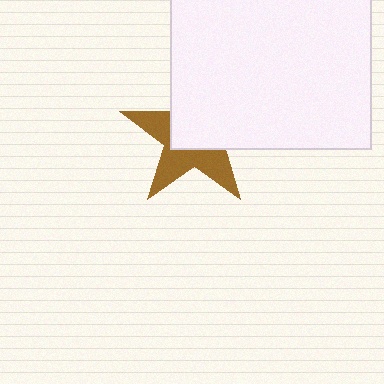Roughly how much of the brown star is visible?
About half of it is visible (roughly 46%).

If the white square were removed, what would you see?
You would see the complete brown star.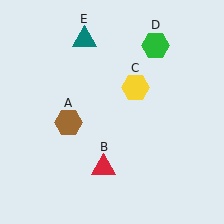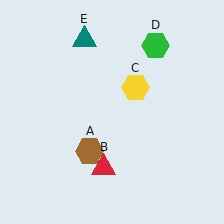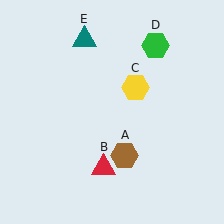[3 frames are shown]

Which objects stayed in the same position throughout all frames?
Red triangle (object B) and yellow hexagon (object C) and green hexagon (object D) and teal triangle (object E) remained stationary.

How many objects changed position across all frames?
1 object changed position: brown hexagon (object A).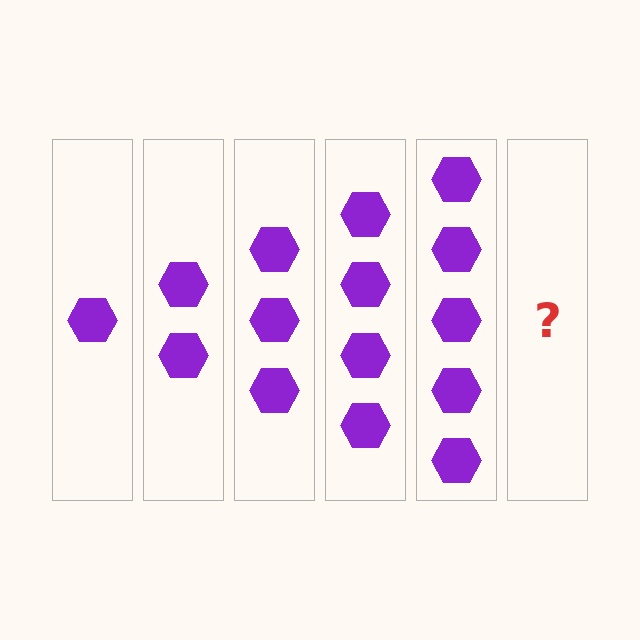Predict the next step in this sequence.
The next step is 6 hexagons.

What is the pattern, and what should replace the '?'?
The pattern is that each step adds one more hexagon. The '?' should be 6 hexagons.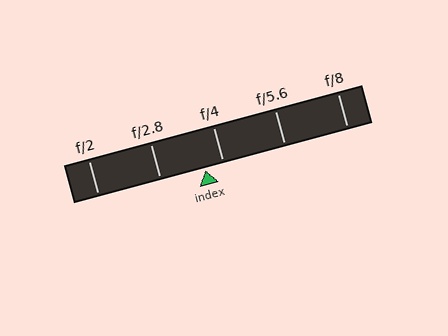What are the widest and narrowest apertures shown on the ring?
The widest aperture shown is f/2 and the narrowest is f/8.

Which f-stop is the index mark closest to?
The index mark is closest to f/4.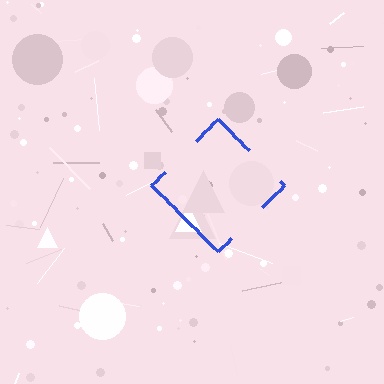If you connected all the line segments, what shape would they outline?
They would outline a diamond.